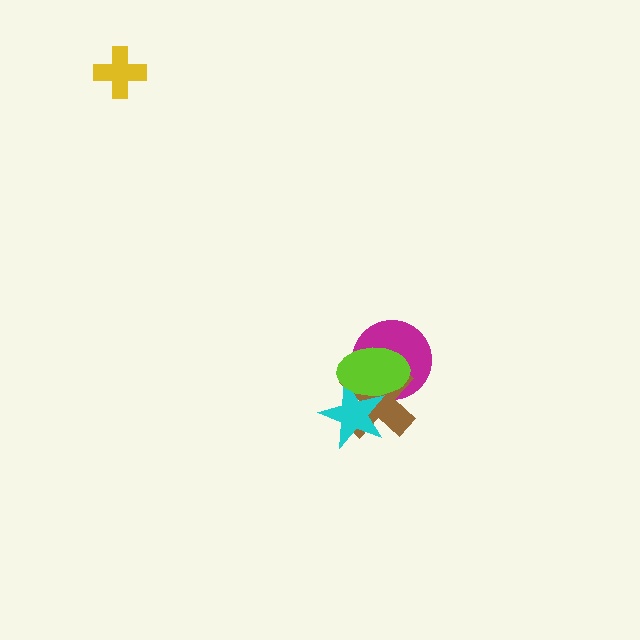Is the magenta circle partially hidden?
Yes, it is partially covered by another shape.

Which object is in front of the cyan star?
The lime ellipse is in front of the cyan star.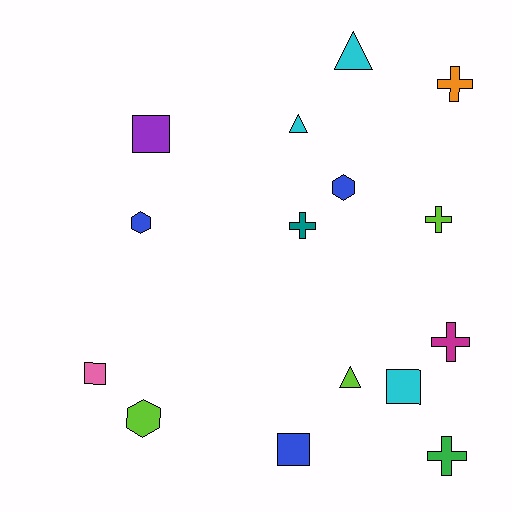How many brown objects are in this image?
There are no brown objects.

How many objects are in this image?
There are 15 objects.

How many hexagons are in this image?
There are 3 hexagons.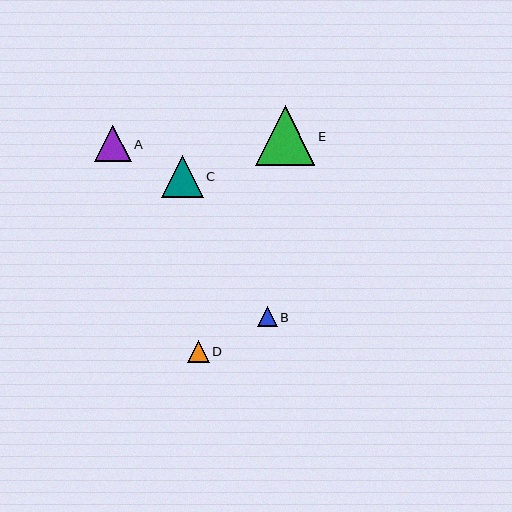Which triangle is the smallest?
Triangle B is the smallest with a size of approximately 20 pixels.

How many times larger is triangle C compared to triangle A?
Triangle C is approximately 1.2 times the size of triangle A.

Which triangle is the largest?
Triangle E is the largest with a size of approximately 60 pixels.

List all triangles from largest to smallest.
From largest to smallest: E, C, A, D, B.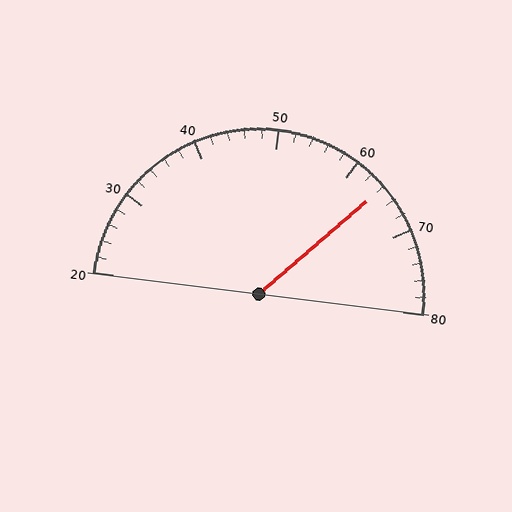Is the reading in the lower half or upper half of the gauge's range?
The reading is in the upper half of the range (20 to 80).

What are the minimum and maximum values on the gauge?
The gauge ranges from 20 to 80.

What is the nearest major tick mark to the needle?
The nearest major tick mark is 60.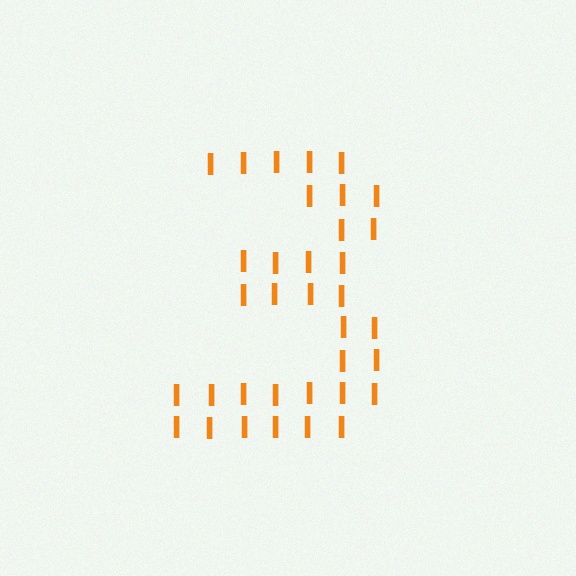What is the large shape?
The large shape is the digit 3.